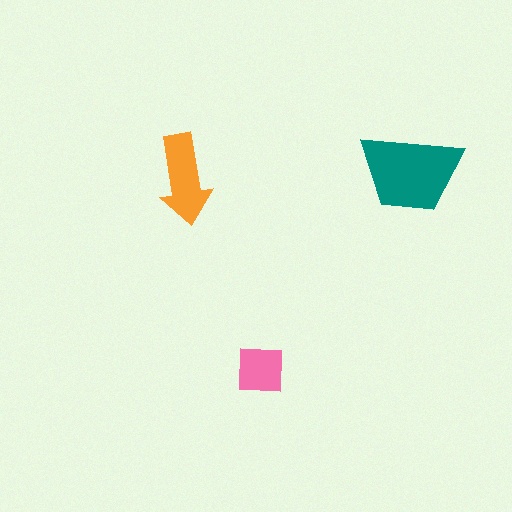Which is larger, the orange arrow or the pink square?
The orange arrow.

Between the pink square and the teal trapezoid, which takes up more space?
The teal trapezoid.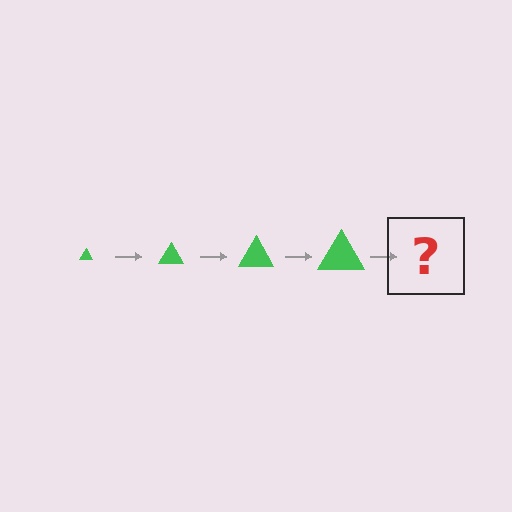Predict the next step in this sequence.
The next step is a green triangle, larger than the previous one.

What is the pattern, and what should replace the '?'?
The pattern is that the triangle gets progressively larger each step. The '?' should be a green triangle, larger than the previous one.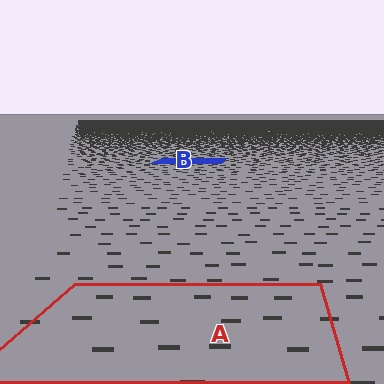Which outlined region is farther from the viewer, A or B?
Region B is farther from the viewer — the texture elements inside it appear smaller and more densely packed.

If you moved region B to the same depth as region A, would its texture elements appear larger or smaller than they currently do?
They would appear larger. At a closer depth, the same texture elements are projected at a bigger on-screen size.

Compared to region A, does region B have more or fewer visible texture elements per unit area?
Region B has more texture elements per unit area — they are packed more densely because it is farther away.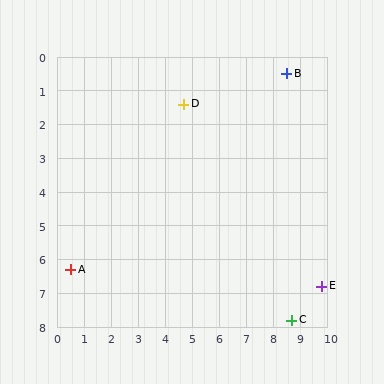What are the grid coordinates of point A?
Point A is at approximately (0.5, 6.3).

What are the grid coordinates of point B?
Point B is at approximately (8.5, 0.5).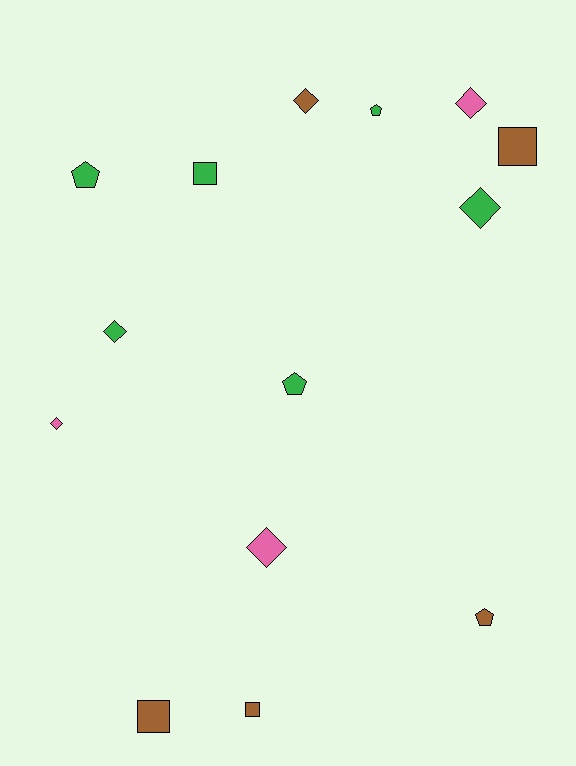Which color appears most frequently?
Green, with 6 objects.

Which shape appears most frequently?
Diamond, with 6 objects.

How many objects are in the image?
There are 14 objects.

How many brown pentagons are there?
There is 1 brown pentagon.